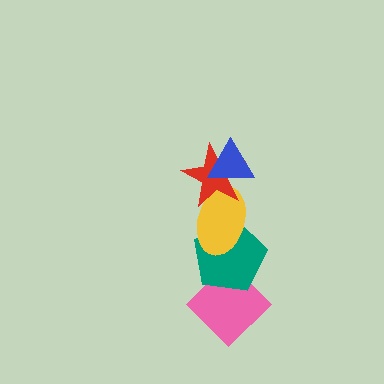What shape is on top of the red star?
The blue triangle is on top of the red star.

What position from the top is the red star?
The red star is 2nd from the top.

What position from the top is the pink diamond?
The pink diamond is 5th from the top.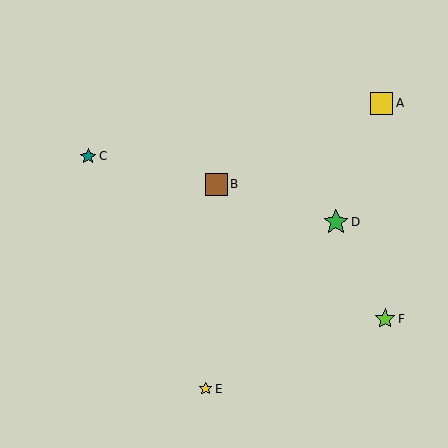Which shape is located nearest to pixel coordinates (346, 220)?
The green star (labeled D) at (336, 222) is nearest to that location.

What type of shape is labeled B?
Shape B is a brown square.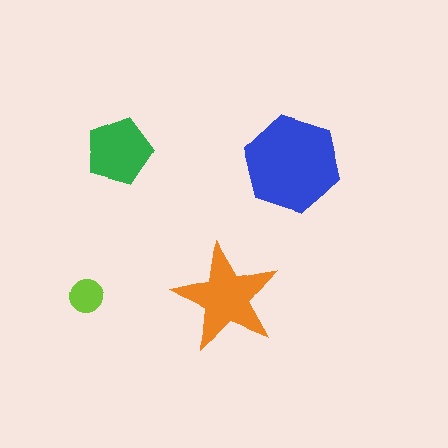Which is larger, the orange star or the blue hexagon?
The blue hexagon.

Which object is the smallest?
The lime circle.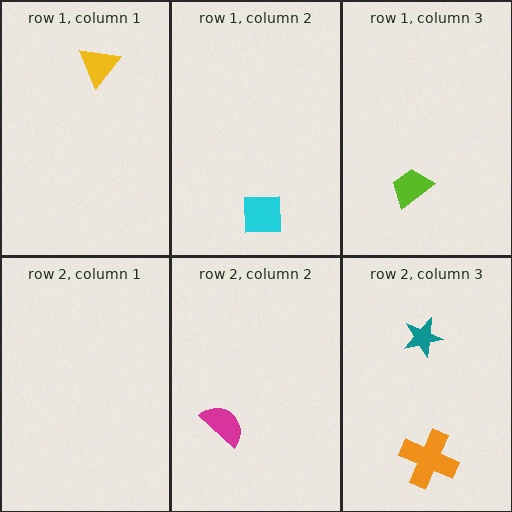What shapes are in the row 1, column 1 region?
The yellow triangle.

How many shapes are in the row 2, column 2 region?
1.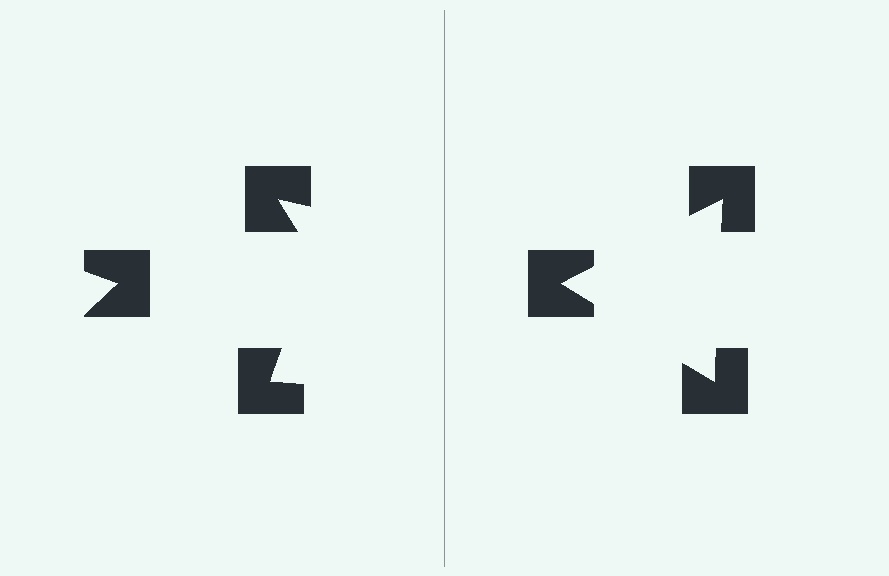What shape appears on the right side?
An illusory triangle.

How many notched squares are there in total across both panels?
6 — 3 on each side.